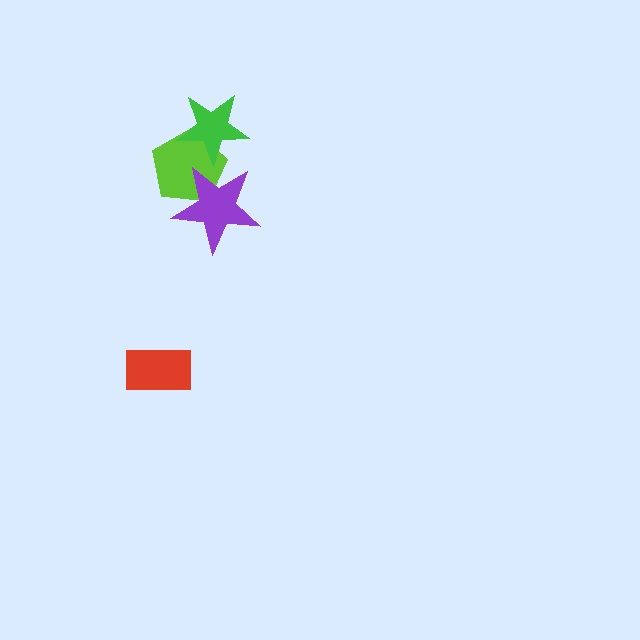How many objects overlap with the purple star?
1 object overlaps with the purple star.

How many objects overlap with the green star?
1 object overlaps with the green star.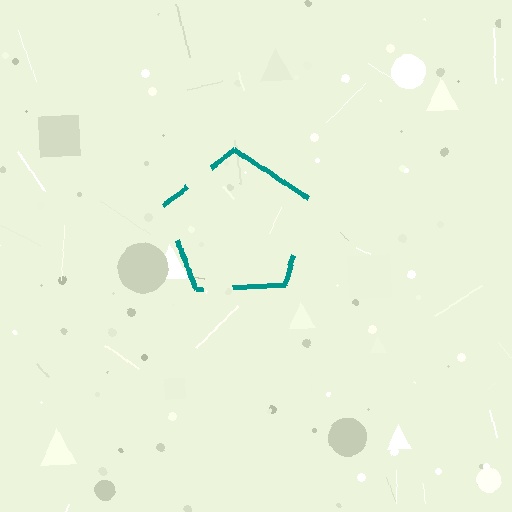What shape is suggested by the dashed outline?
The dashed outline suggests a pentagon.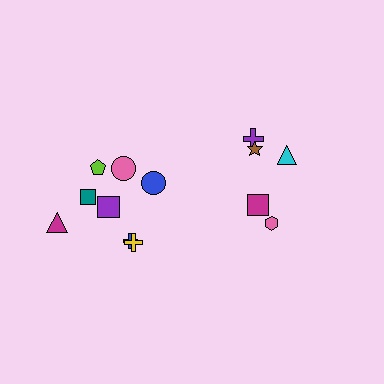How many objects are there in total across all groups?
There are 13 objects.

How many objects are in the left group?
There are 8 objects.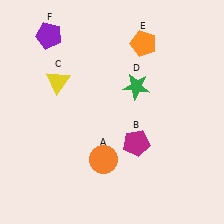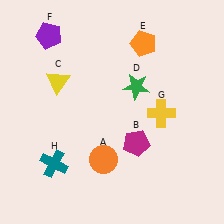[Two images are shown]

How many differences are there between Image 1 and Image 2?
There are 2 differences between the two images.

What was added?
A yellow cross (G), a teal cross (H) were added in Image 2.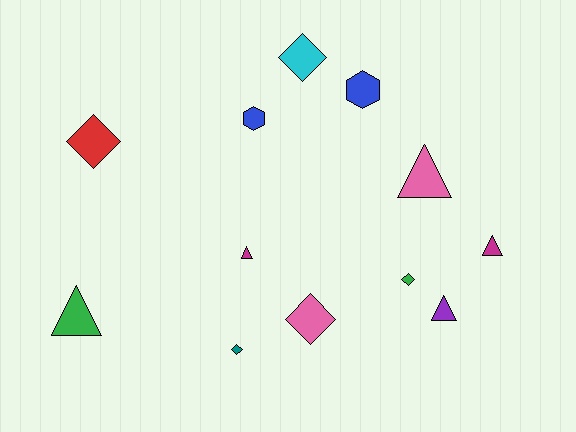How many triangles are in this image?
There are 5 triangles.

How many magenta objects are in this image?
There are 2 magenta objects.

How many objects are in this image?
There are 12 objects.